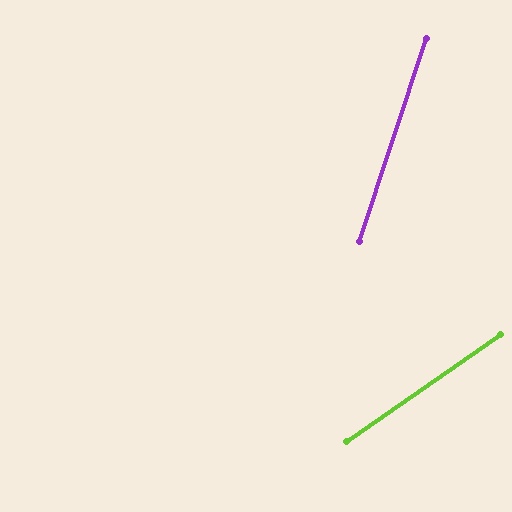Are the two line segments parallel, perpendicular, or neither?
Neither parallel nor perpendicular — they differ by about 37°.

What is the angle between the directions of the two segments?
Approximately 37 degrees.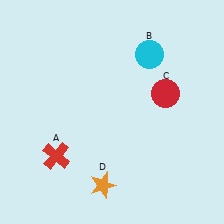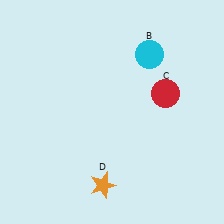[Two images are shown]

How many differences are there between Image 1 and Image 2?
There is 1 difference between the two images.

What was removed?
The red cross (A) was removed in Image 2.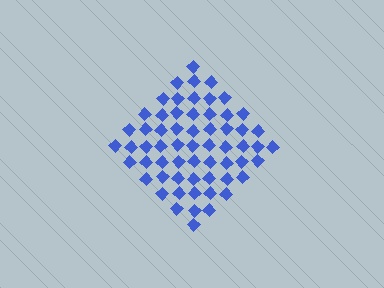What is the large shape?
The large shape is a diamond.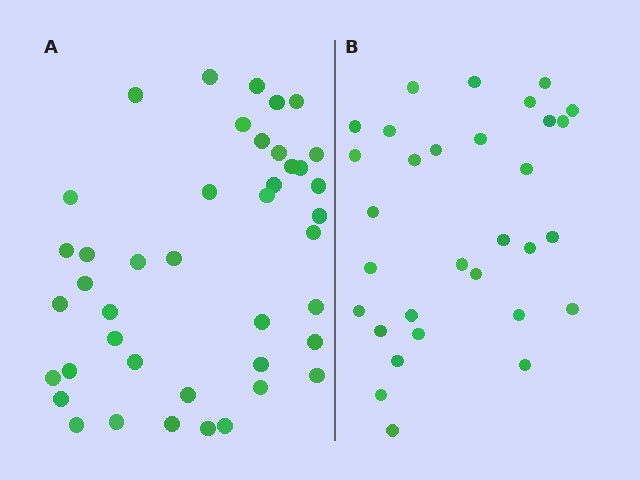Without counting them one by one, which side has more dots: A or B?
Region A (the left region) has more dots.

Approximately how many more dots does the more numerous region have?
Region A has roughly 12 or so more dots than region B.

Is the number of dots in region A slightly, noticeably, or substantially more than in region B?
Region A has noticeably more, but not dramatically so. The ratio is roughly 1.4 to 1.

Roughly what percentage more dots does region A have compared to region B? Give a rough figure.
About 35% more.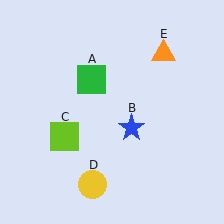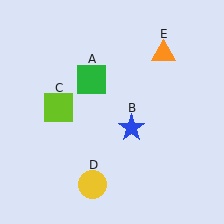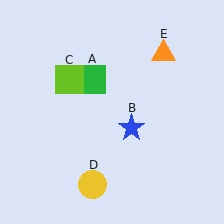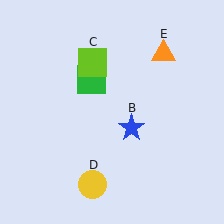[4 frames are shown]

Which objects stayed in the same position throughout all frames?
Green square (object A) and blue star (object B) and yellow circle (object D) and orange triangle (object E) remained stationary.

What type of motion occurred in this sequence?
The lime square (object C) rotated clockwise around the center of the scene.